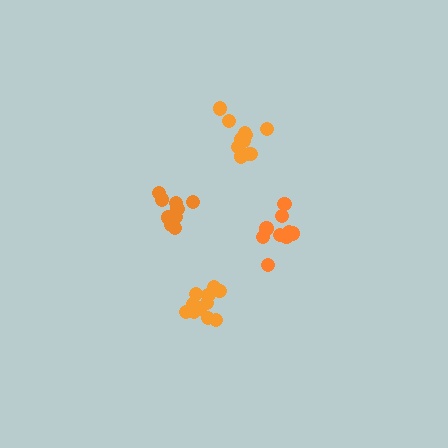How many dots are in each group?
Group 1: 11 dots, Group 2: 9 dots, Group 3: 12 dots, Group 4: 9 dots (41 total).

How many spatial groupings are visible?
There are 4 spatial groupings.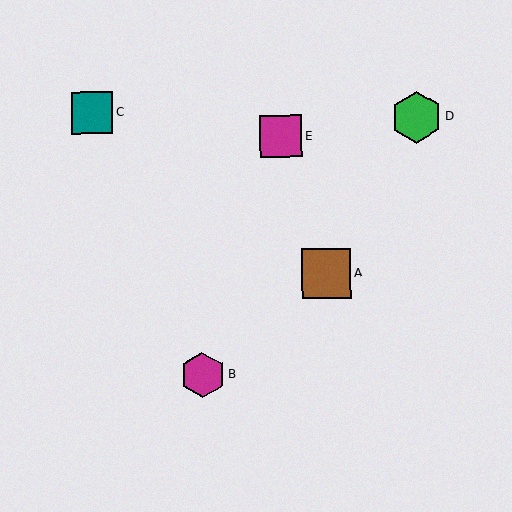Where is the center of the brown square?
The center of the brown square is at (326, 273).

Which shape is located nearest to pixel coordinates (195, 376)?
The magenta hexagon (labeled B) at (203, 375) is nearest to that location.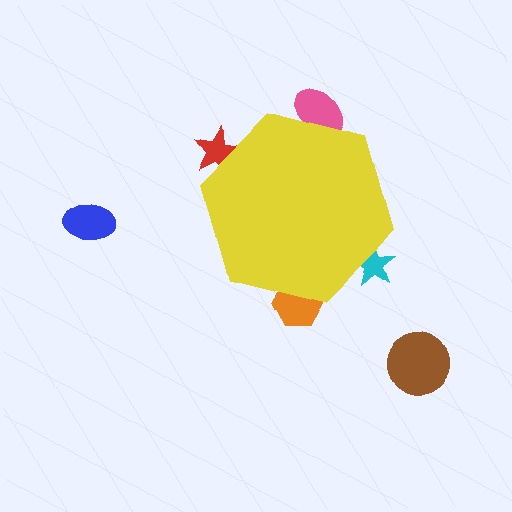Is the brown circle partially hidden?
No, the brown circle is fully visible.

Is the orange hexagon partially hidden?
Yes, the orange hexagon is partially hidden behind the yellow hexagon.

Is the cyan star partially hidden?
Yes, the cyan star is partially hidden behind the yellow hexagon.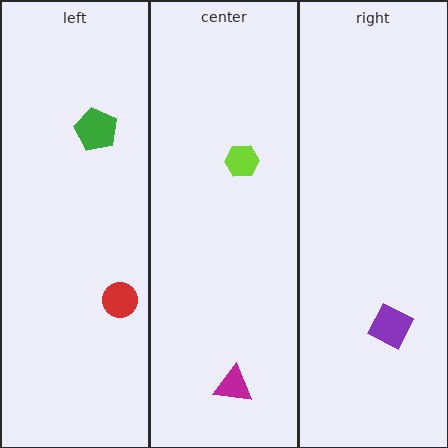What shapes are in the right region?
The purple diamond.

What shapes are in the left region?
The green pentagon, the red circle.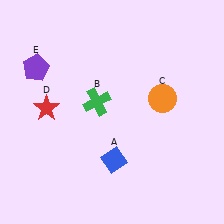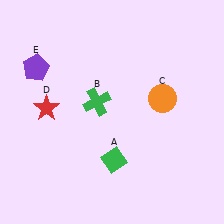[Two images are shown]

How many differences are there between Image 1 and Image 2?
There is 1 difference between the two images.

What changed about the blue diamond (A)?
In Image 1, A is blue. In Image 2, it changed to green.